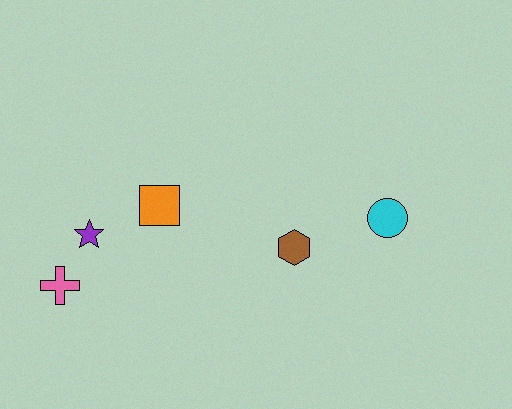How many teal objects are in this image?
There are no teal objects.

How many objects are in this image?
There are 5 objects.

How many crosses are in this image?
There is 1 cross.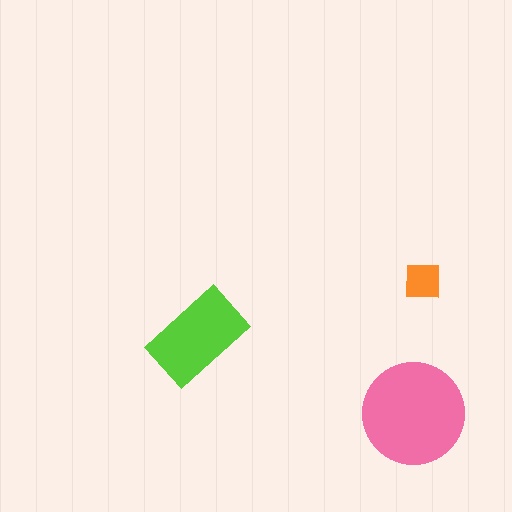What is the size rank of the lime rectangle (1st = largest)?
2nd.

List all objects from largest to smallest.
The pink circle, the lime rectangle, the orange square.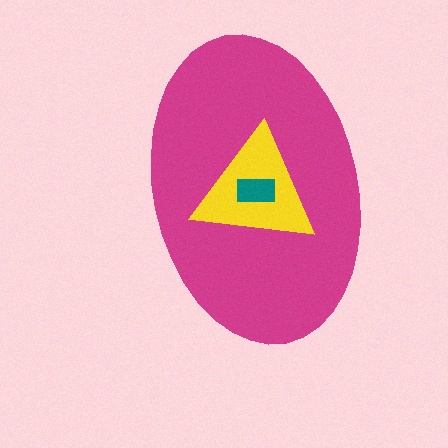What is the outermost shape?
The magenta ellipse.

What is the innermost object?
The teal rectangle.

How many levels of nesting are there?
3.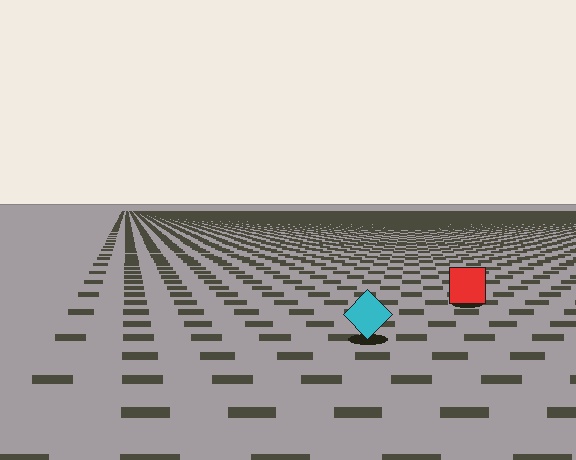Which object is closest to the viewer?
The cyan diamond is closest. The texture marks near it are larger and more spread out.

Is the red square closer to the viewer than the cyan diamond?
No. The cyan diamond is closer — you can tell from the texture gradient: the ground texture is coarser near it.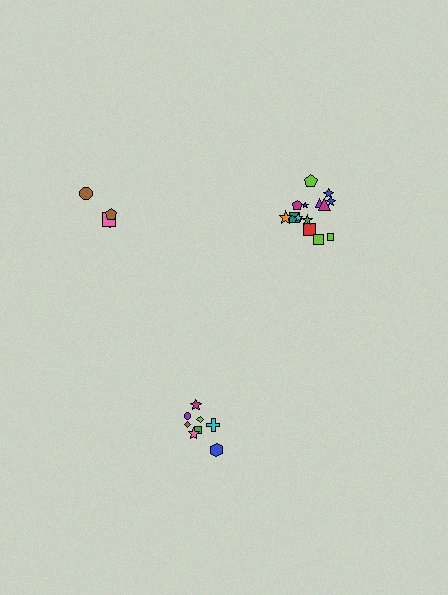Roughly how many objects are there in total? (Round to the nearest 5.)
Roughly 25 objects in total.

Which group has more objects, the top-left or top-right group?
The top-right group.